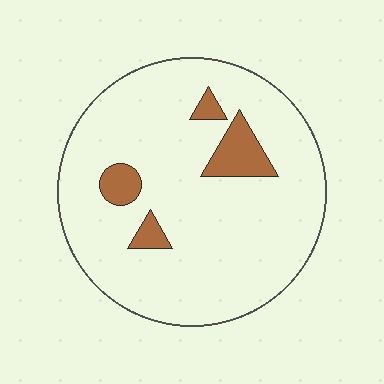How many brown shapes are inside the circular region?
4.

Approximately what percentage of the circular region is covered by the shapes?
Approximately 10%.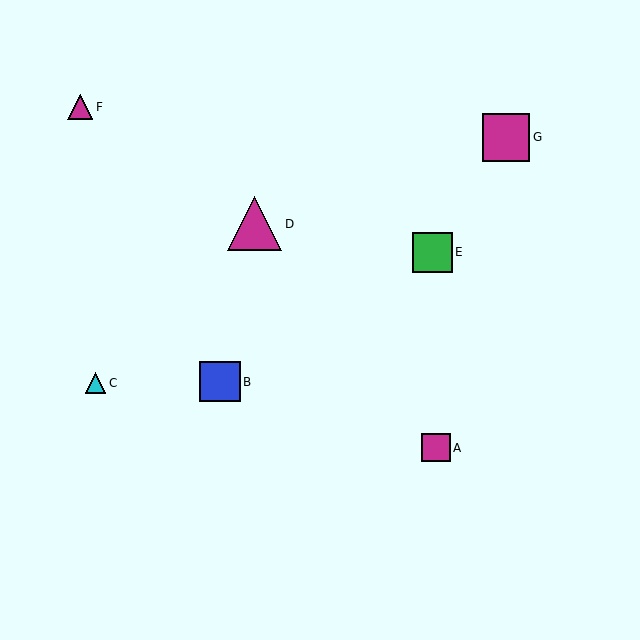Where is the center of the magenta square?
The center of the magenta square is at (436, 448).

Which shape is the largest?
The magenta triangle (labeled D) is the largest.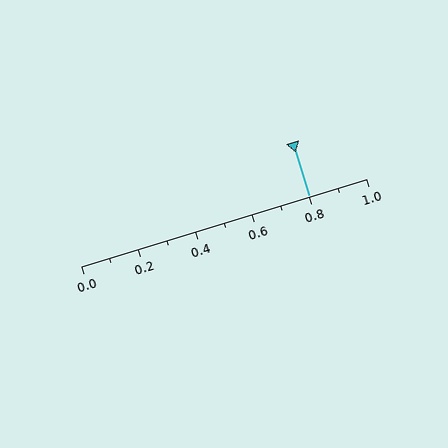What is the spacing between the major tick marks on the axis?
The major ticks are spaced 0.2 apart.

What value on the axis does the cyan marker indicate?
The marker indicates approximately 0.8.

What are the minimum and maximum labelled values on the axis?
The axis runs from 0.0 to 1.0.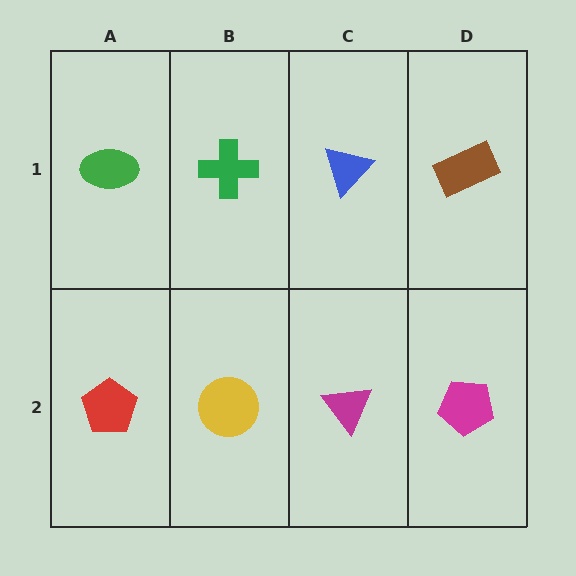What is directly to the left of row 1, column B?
A green ellipse.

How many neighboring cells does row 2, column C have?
3.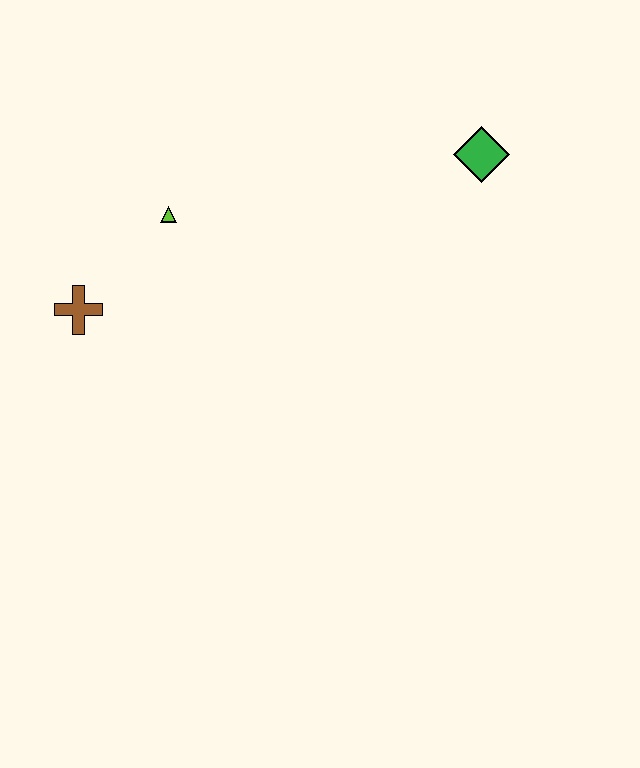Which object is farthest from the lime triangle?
The green diamond is farthest from the lime triangle.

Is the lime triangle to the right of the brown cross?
Yes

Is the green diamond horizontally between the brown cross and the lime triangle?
No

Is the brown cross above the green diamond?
No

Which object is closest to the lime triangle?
The brown cross is closest to the lime triangle.